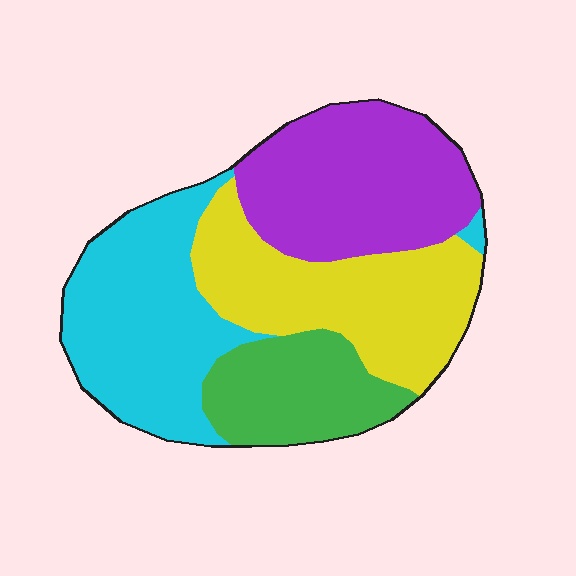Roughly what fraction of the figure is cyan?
Cyan covers around 30% of the figure.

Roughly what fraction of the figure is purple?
Purple takes up about one quarter (1/4) of the figure.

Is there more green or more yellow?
Yellow.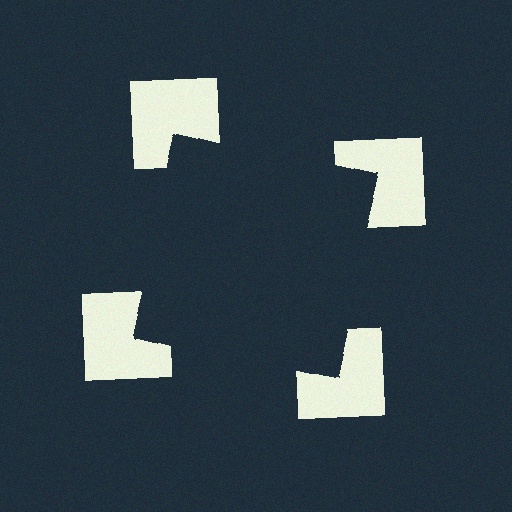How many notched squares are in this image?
There are 4 — one at each vertex of the illusory square.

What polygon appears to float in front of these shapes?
An illusory square — its edges are inferred from the aligned wedge cuts in the notched squares, not physically drawn.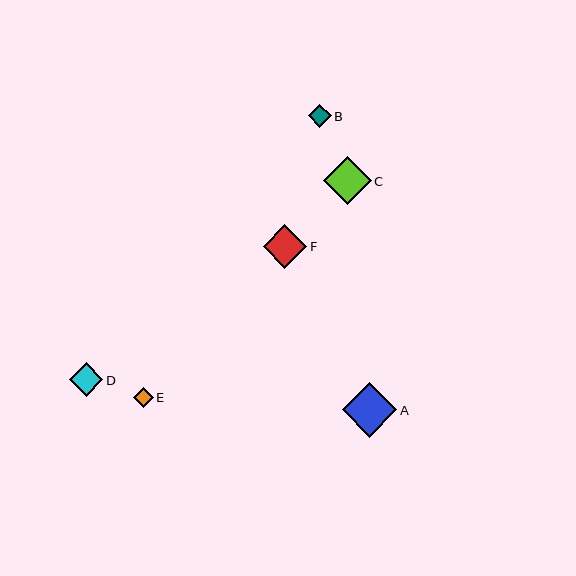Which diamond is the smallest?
Diamond E is the smallest with a size of approximately 20 pixels.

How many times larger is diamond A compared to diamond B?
Diamond A is approximately 2.4 times the size of diamond B.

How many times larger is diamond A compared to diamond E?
Diamond A is approximately 2.8 times the size of diamond E.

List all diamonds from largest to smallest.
From largest to smallest: A, C, F, D, B, E.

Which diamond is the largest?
Diamond A is the largest with a size of approximately 55 pixels.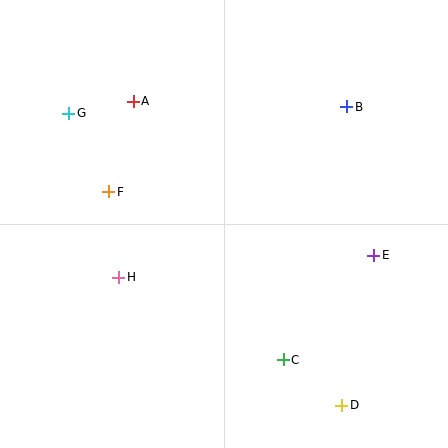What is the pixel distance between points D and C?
The distance between D and C is 74 pixels.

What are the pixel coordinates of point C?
Point C is at (283, 360).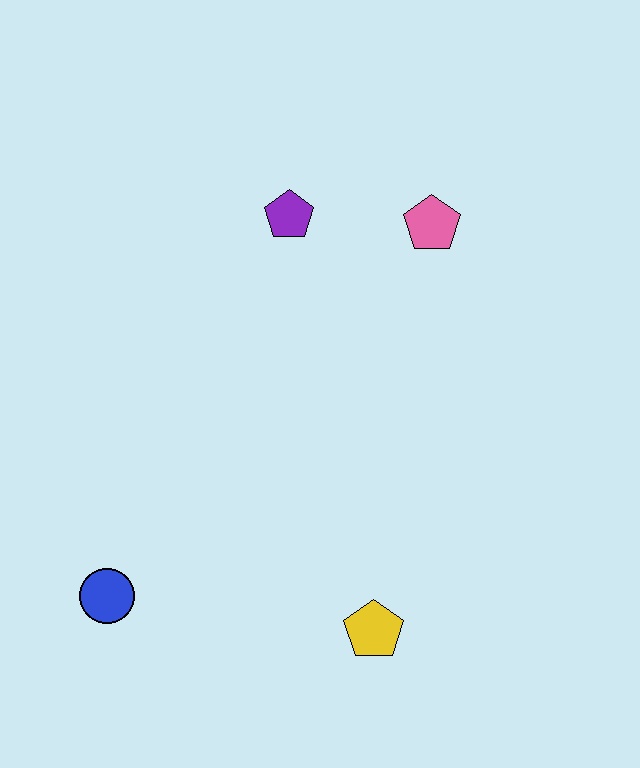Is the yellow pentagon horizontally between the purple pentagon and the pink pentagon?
Yes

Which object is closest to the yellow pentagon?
The blue circle is closest to the yellow pentagon.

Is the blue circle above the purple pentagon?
No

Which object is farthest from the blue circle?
The pink pentagon is farthest from the blue circle.